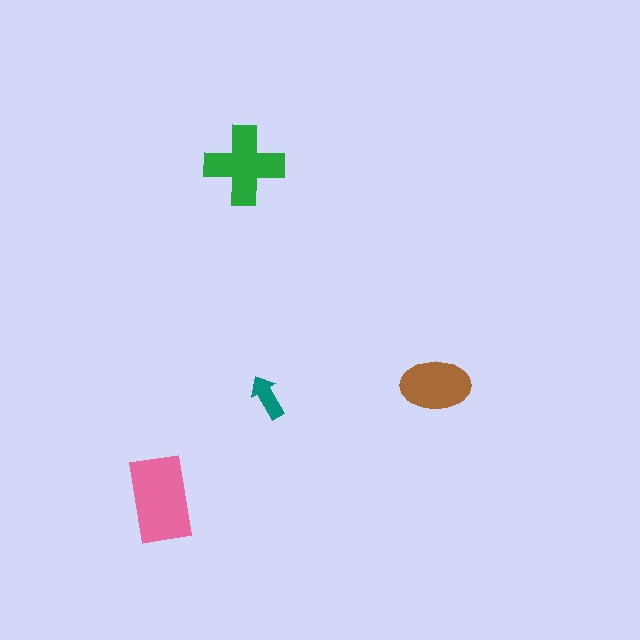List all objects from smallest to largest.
The teal arrow, the brown ellipse, the green cross, the pink rectangle.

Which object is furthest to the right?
The brown ellipse is rightmost.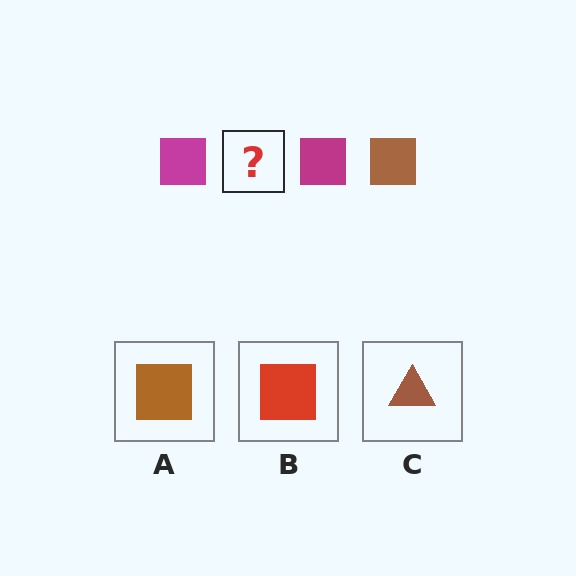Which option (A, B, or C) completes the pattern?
A.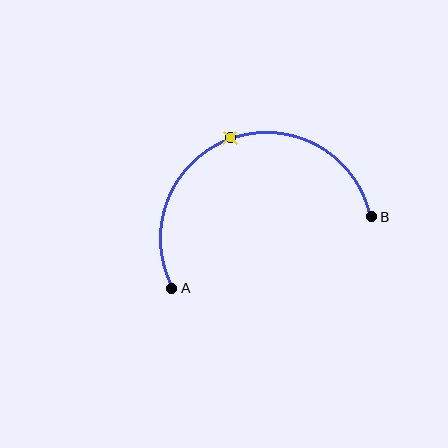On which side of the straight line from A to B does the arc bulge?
The arc bulges above the straight line connecting A and B.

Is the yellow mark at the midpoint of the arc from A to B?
Yes. The yellow mark lies on the arc at equal arc-length from both A and B — it is the arc midpoint.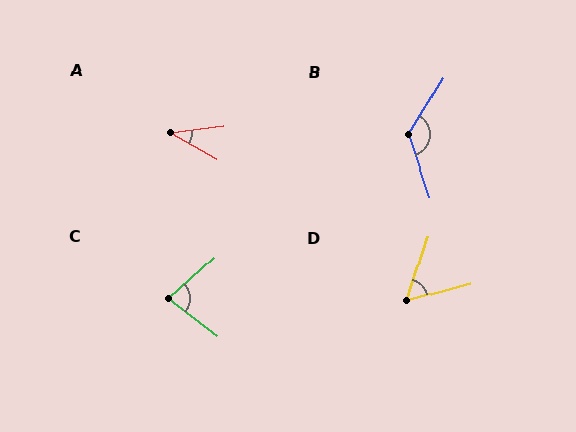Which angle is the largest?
B, at approximately 130 degrees.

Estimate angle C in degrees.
Approximately 80 degrees.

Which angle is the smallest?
A, at approximately 37 degrees.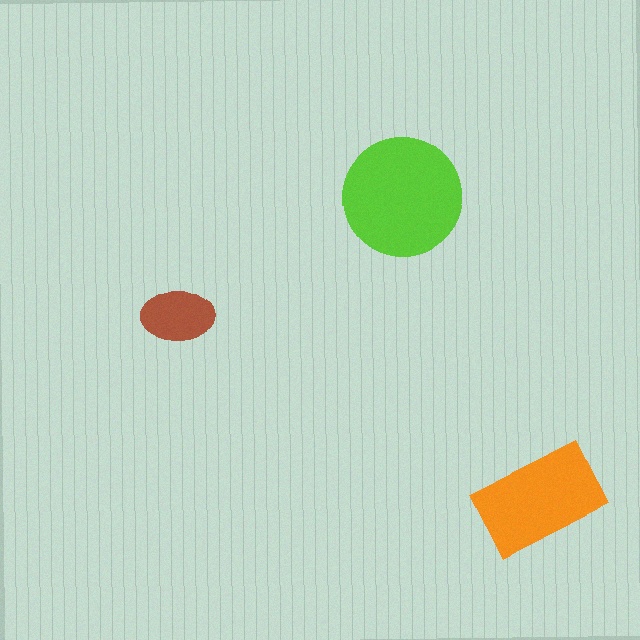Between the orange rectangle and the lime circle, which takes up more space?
The lime circle.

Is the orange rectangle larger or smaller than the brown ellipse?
Larger.